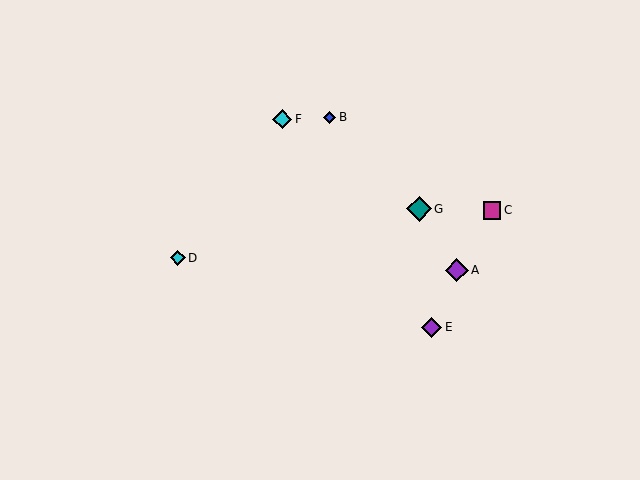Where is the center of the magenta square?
The center of the magenta square is at (492, 210).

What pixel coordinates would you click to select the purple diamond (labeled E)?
Click at (432, 327) to select the purple diamond E.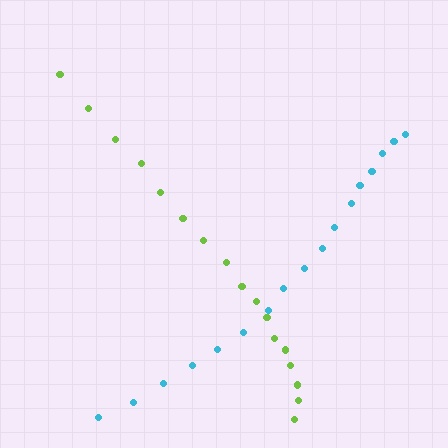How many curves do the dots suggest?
There are 2 distinct paths.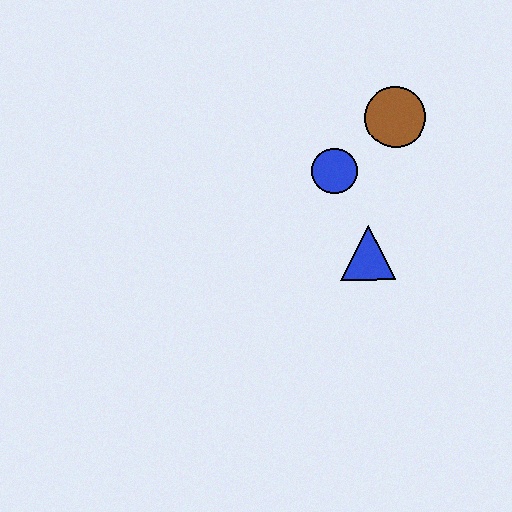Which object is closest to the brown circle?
The blue circle is closest to the brown circle.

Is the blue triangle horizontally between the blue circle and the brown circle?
Yes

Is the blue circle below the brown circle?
Yes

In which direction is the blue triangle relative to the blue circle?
The blue triangle is below the blue circle.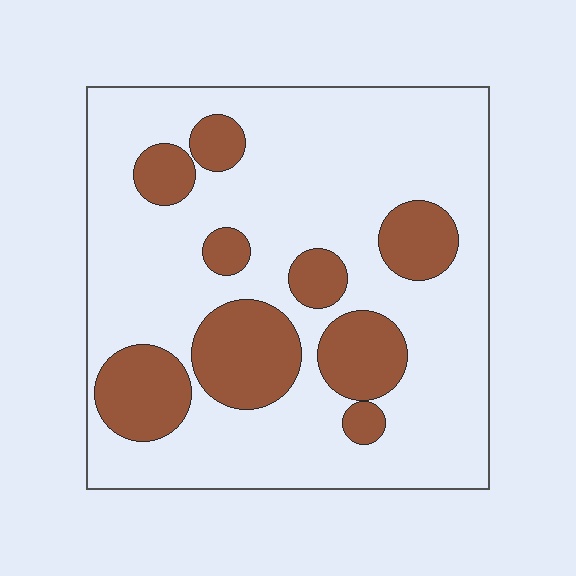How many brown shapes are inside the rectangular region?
9.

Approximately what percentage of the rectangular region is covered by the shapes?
Approximately 25%.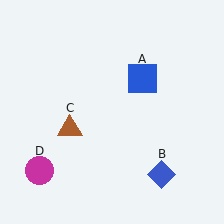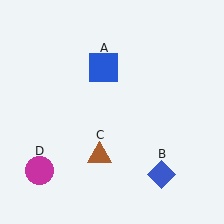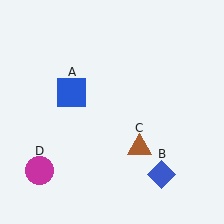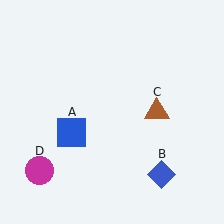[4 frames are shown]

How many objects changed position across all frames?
2 objects changed position: blue square (object A), brown triangle (object C).